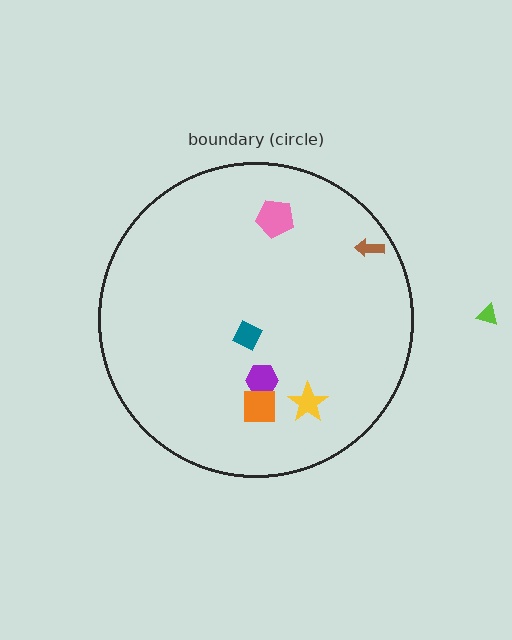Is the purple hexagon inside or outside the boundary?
Inside.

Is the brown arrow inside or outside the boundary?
Inside.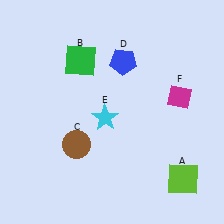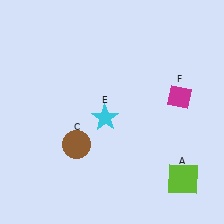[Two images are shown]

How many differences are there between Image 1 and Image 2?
There are 2 differences between the two images.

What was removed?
The blue pentagon (D), the green square (B) were removed in Image 2.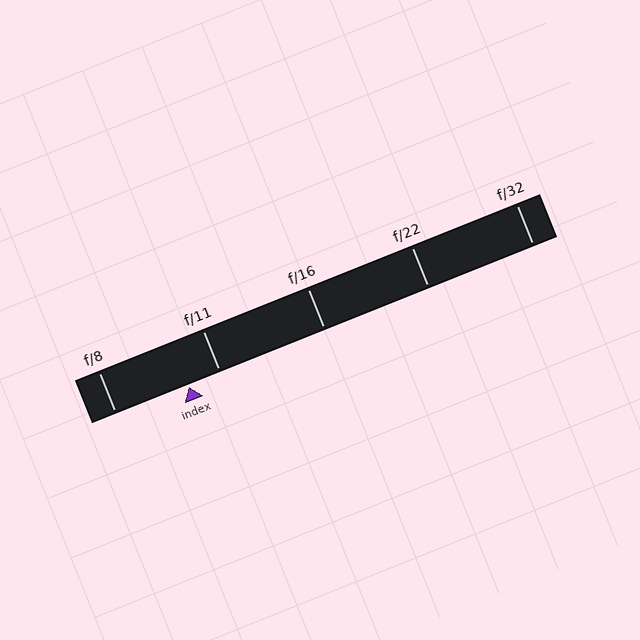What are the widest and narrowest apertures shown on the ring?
The widest aperture shown is f/8 and the narrowest is f/32.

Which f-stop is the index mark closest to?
The index mark is closest to f/11.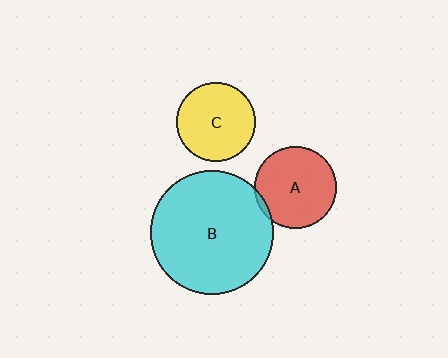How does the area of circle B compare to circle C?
Approximately 2.4 times.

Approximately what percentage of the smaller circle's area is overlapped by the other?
Approximately 5%.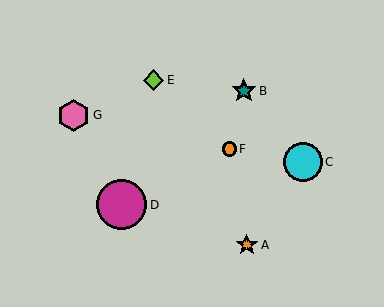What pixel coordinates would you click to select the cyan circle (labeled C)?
Click at (303, 162) to select the cyan circle C.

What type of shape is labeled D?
Shape D is a magenta circle.